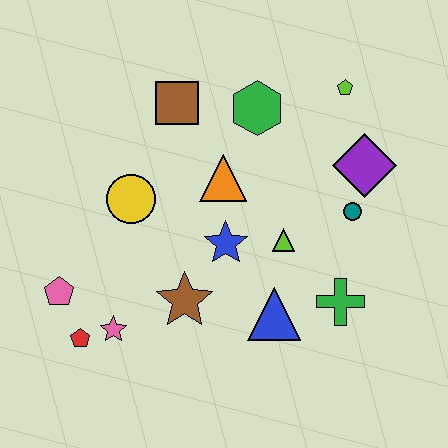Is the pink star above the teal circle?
No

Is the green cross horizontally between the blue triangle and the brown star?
No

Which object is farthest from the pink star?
The lime pentagon is farthest from the pink star.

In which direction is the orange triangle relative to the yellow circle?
The orange triangle is to the right of the yellow circle.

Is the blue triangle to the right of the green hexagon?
Yes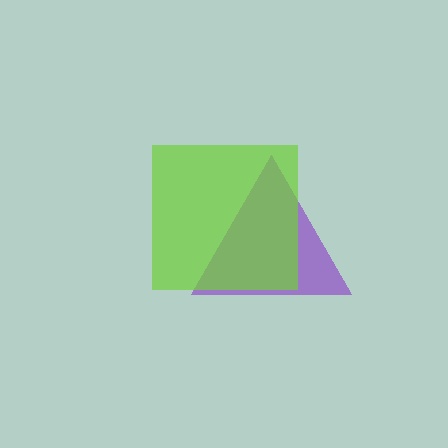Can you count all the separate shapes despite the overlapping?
Yes, there are 2 separate shapes.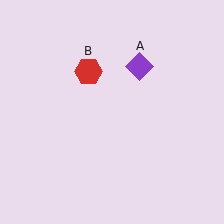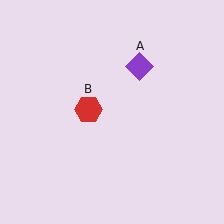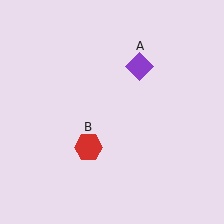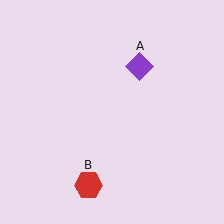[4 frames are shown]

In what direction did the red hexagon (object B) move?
The red hexagon (object B) moved down.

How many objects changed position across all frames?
1 object changed position: red hexagon (object B).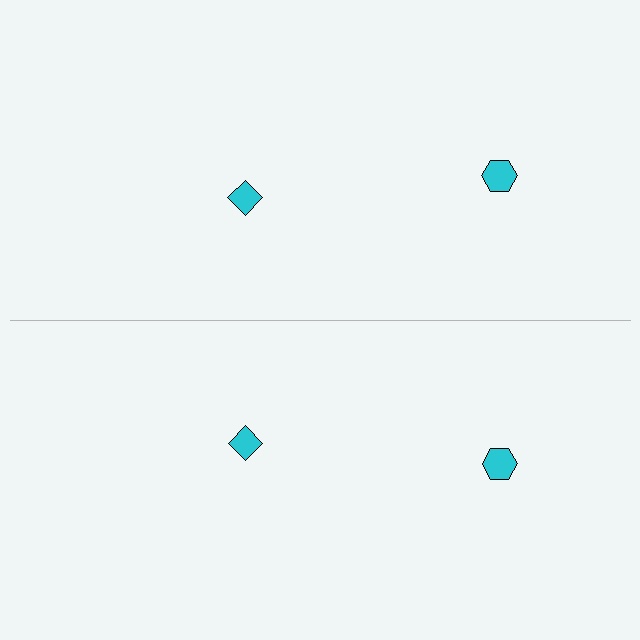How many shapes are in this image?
There are 4 shapes in this image.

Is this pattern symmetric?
Yes, this pattern has bilateral (reflection) symmetry.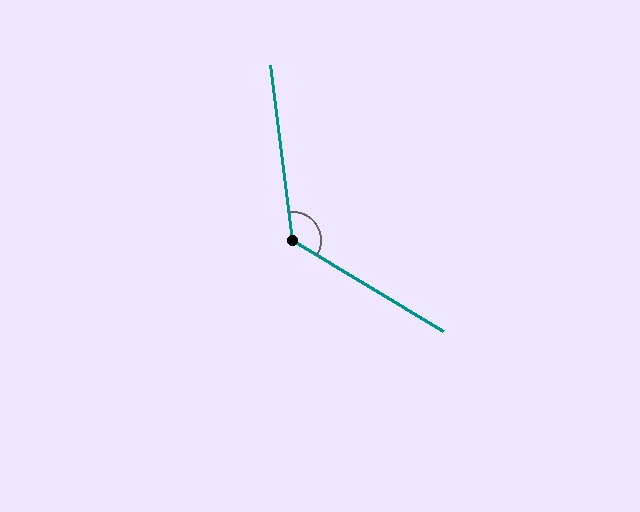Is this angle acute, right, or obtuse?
It is obtuse.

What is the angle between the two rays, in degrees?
Approximately 128 degrees.